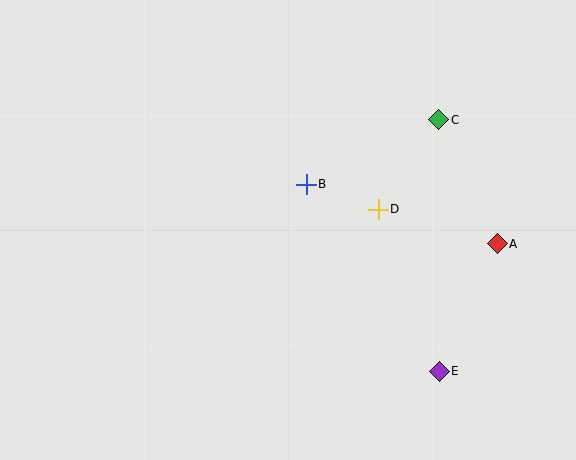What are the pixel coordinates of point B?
Point B is at (306, 184).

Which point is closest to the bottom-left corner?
Point B is closest to the bottom-left corner.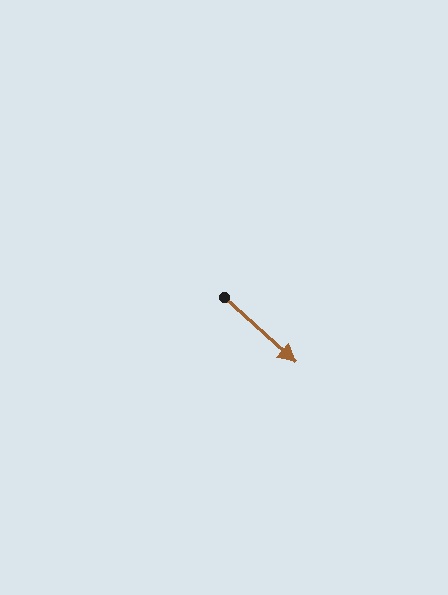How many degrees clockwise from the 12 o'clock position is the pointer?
Approximately 132 degrees.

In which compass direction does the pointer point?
Southeast.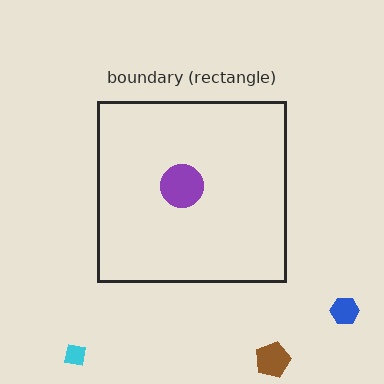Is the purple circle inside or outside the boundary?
Inside.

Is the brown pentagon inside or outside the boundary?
Outside.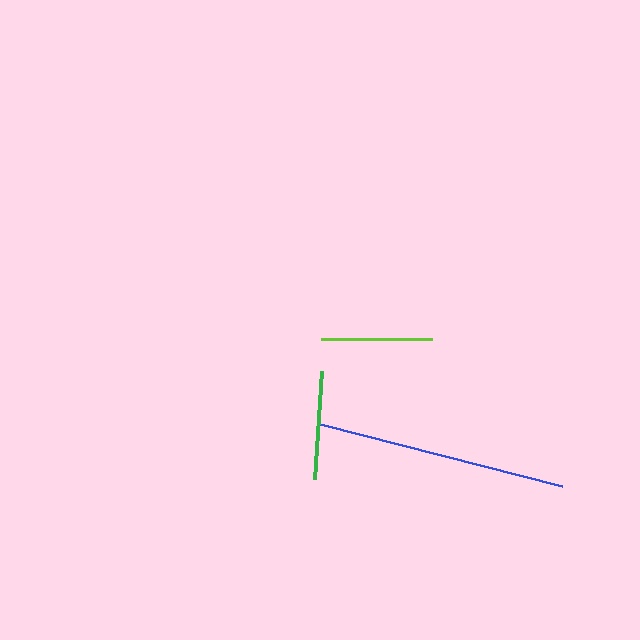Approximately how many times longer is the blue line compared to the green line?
The blue line is approximately 2.3 times the length of the green line.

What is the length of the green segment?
The green segment is approximately 109 pixels long.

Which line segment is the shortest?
The green line is the shortest at approximately 109 pixels.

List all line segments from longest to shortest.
From longest to shortest: blue, lime, green.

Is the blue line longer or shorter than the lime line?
The blue line is longer than the lime line.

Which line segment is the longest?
The blue line is the longest at approximately 251 pixels.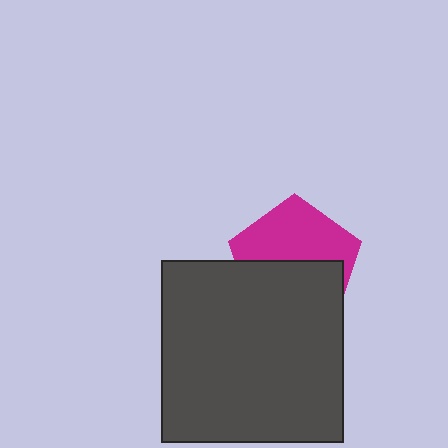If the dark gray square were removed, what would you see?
You would see the complete magenta pentagon.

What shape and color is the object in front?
The object in front is a dark gray square.